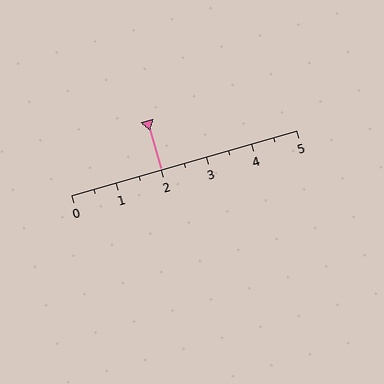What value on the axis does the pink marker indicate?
The marker indicates approximately 2.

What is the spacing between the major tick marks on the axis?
The major ticks are spaced 1 apart.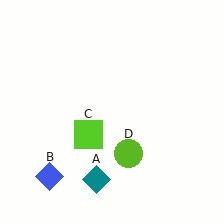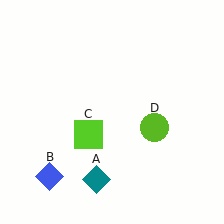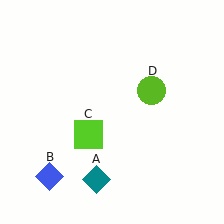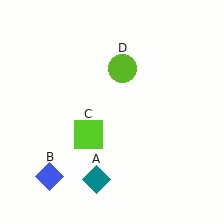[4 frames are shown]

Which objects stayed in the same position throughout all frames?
Teal diamond (object A) and blue diamond (object B) and lime square (object C) remained stationary.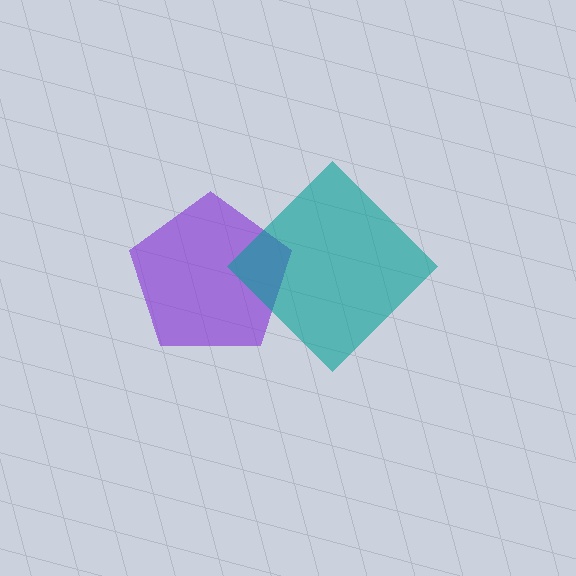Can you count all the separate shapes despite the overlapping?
Yes, there are 2 separate shapes.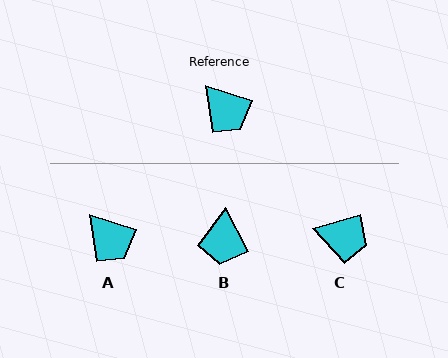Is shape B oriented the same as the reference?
No, it is off by about 44 degrees.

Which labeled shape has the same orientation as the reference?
A.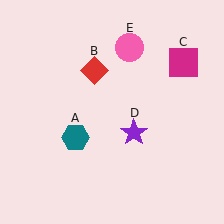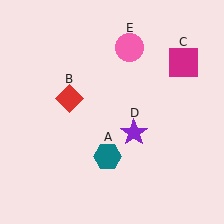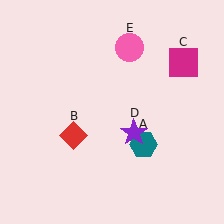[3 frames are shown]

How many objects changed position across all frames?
2 objects changed position: teal hexagon (object A), red diamond (object B).